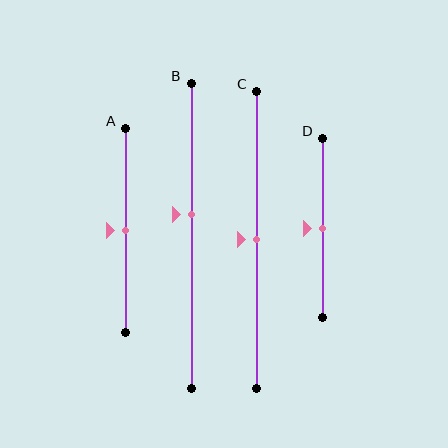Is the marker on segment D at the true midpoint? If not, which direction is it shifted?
Yes, the marker on segment D is at the true midpoint.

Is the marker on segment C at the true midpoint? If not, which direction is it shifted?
Yes, the marker on segment C is at the true midpoint.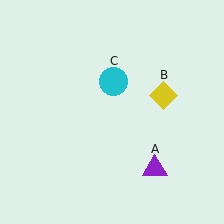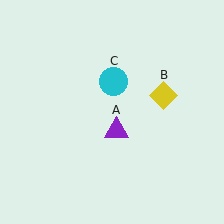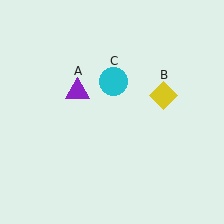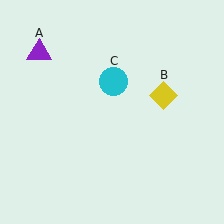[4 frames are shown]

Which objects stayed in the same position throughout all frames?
Yellow diamond (object B) and cyan circle (object C) remained stationary.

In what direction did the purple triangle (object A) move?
The purple triangle (object A) moved up and to the left.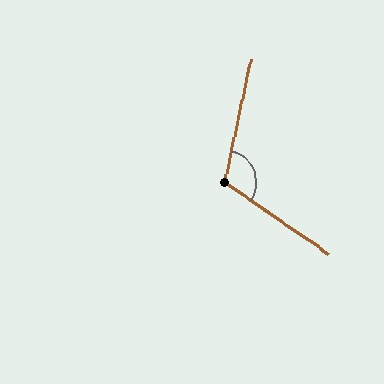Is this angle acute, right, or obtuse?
It is obtuse.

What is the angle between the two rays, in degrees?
Approximately 113 degrees.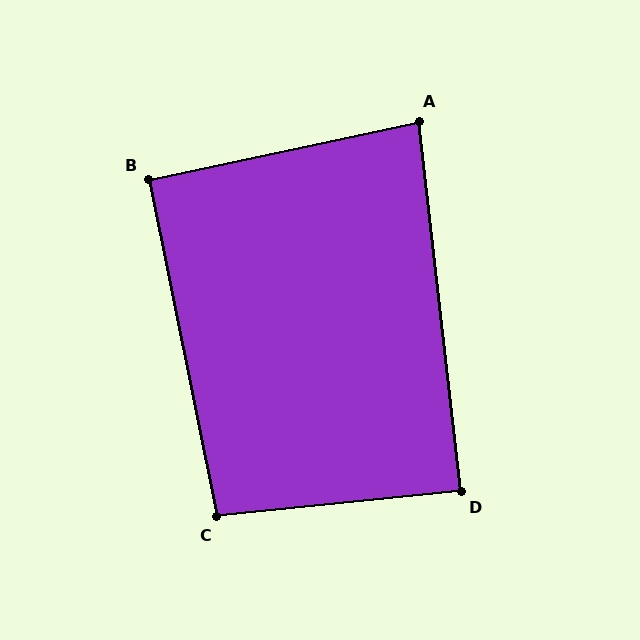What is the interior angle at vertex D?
Approximately 89 degrees (approximately right).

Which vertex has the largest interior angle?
C, at approximately 96 degrees.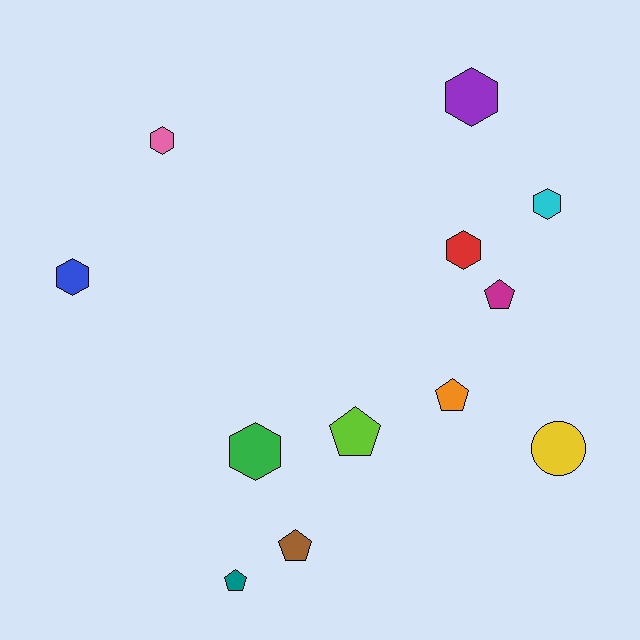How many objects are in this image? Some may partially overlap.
There are 12 objects.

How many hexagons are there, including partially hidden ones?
There are 6 hexagons.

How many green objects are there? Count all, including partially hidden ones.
There is 1 green object.